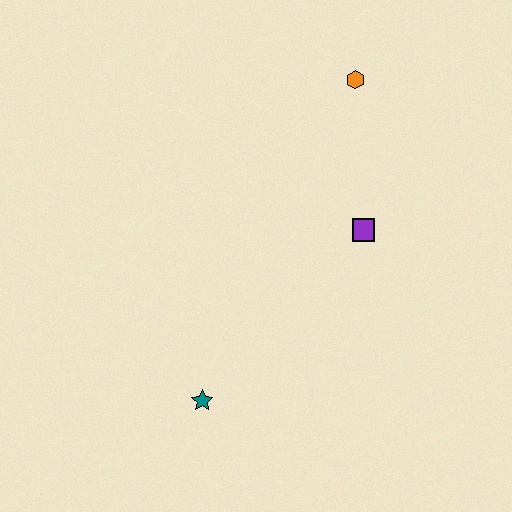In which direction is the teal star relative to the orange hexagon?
The teal star is below the orange hexagon.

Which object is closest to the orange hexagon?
The purple square is closest to the orange hexagon.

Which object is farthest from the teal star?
The orange hexagon is farthest from the teal star.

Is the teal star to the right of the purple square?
No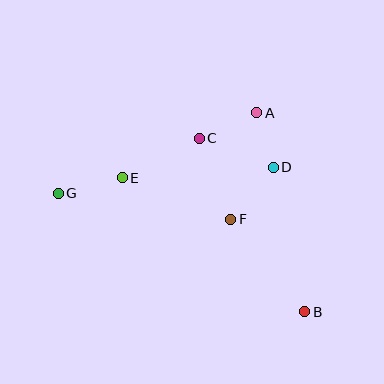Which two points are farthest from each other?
Points B and G are farthest from each other.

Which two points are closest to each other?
Points A and D are closest to each other.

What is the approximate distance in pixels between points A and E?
The distance between A and E is approximately 149 pixels.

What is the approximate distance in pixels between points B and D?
The distance between B and D is approximately 148 pixels.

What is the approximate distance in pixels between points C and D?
The distance between C and D is approximately 79 pixels.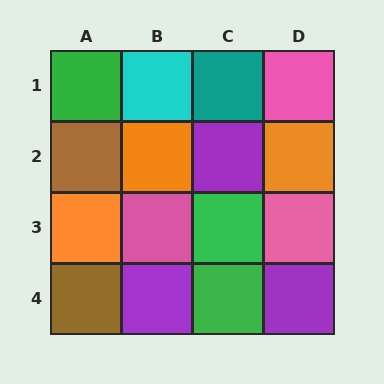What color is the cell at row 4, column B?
Purple.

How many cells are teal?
1 cell is teal.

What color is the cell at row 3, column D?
Pink.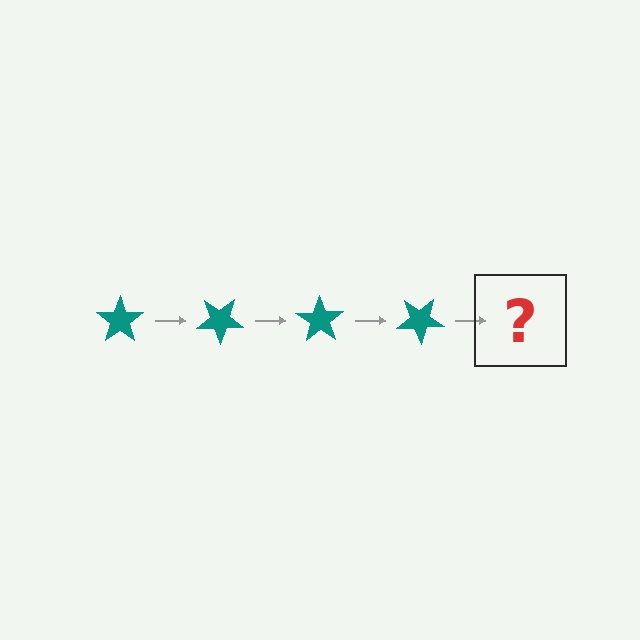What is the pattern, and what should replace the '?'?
The pattern is that the star rotates 35 degrees each step. The '?' should be a teal star rotated 140 degrees.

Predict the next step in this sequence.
The next step is a teal star rotated 140 degrees.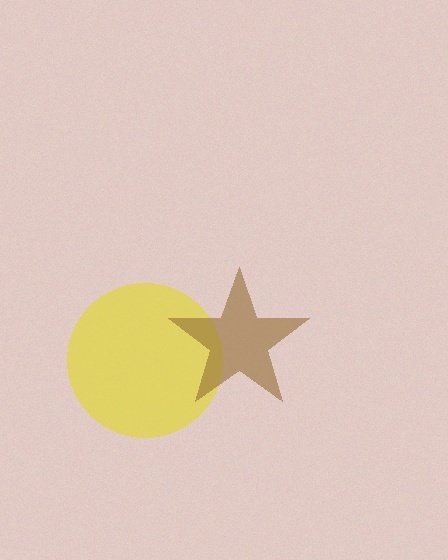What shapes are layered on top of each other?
The layered shapes are: a yellow circle, a brown star.